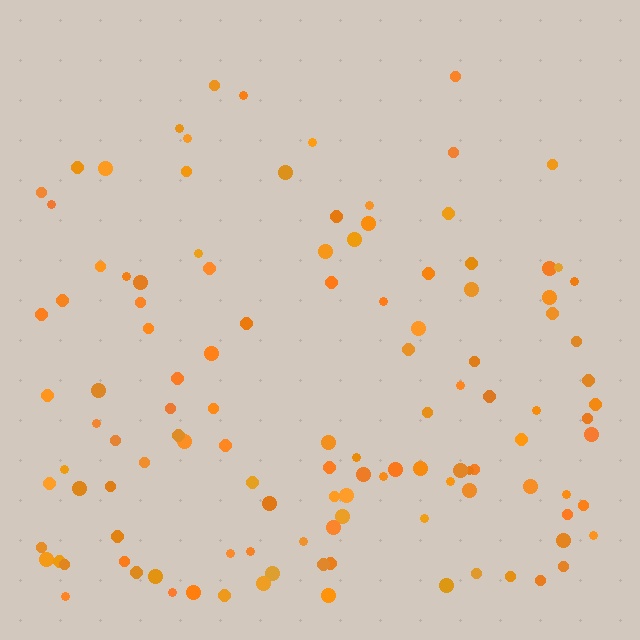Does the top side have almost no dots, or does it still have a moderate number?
Still a moderate number, just noticeably fewer than the bottom.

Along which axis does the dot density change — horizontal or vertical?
Vertical.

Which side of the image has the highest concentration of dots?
The bottom.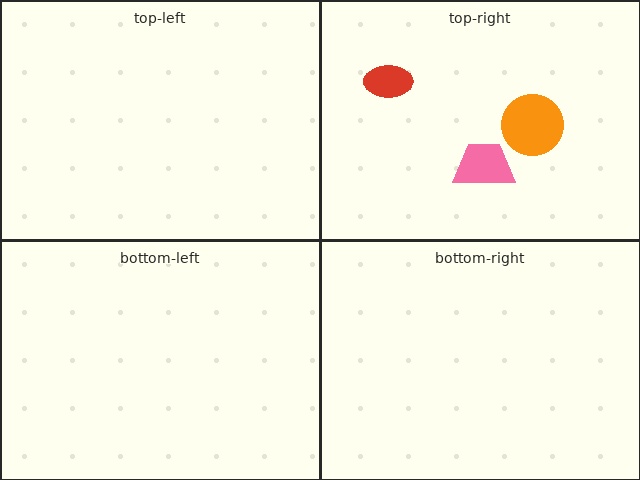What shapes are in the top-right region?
The orange circle, the red ellipse, the pink trapezoid.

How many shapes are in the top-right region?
3.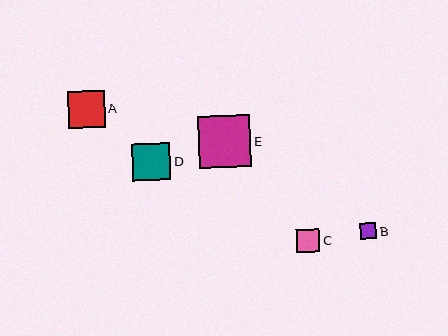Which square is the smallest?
Square B is the smallest with a size of approximately 16 pixels.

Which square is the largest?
Square E is the largest with a size of approximately 52 pixels.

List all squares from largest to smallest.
From largest to smallest: E, D, A, C, B.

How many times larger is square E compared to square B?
Square E is approximately 3.3 times the size of square B.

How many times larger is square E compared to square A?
Square E is approximately 1.4 times the size of square A.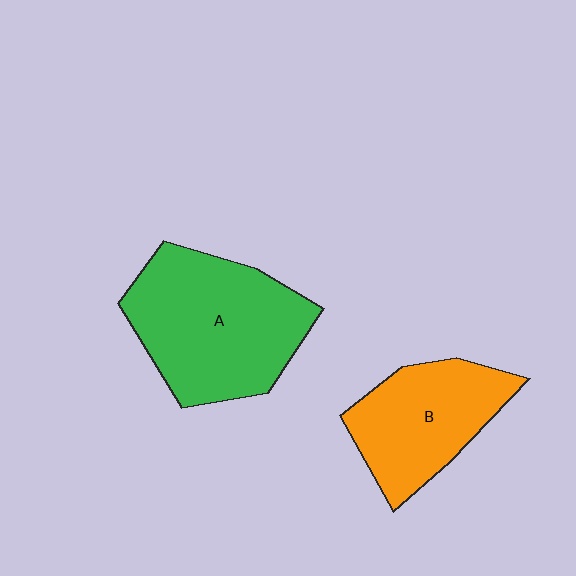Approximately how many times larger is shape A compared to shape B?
Approximately 1.4 times.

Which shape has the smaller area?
Shape B (orange).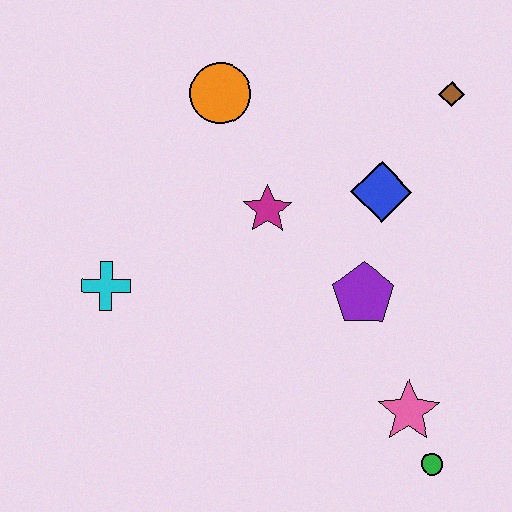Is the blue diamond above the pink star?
Yes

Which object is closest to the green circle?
The pink star is closest to the green circle.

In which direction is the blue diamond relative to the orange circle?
The blue diamond is to the right of the orange circle.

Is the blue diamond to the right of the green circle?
No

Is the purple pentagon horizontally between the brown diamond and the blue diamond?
No